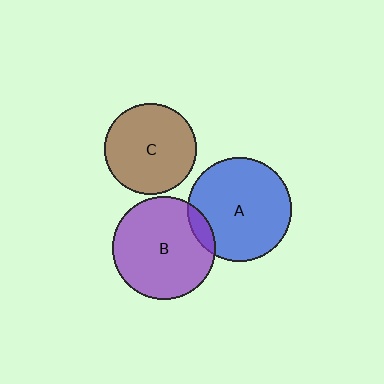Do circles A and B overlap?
Yes.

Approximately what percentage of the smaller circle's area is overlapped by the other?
Approximately 10%.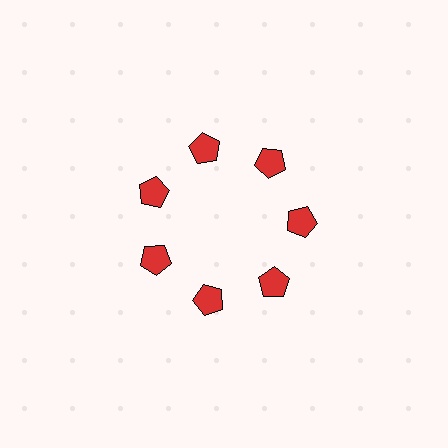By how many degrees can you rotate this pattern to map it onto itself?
The pattern maps onto itself every 51 degrees of rotation.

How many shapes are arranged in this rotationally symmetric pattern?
There are 7 shapes, arranged in 7 groups of 1.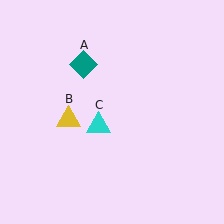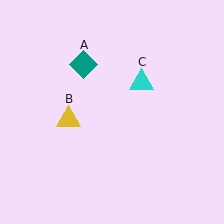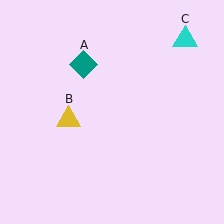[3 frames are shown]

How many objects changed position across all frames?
1 object changed position: cyan triangle (object C).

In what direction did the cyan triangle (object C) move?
The cyan triangle (object C) moved up and to the right.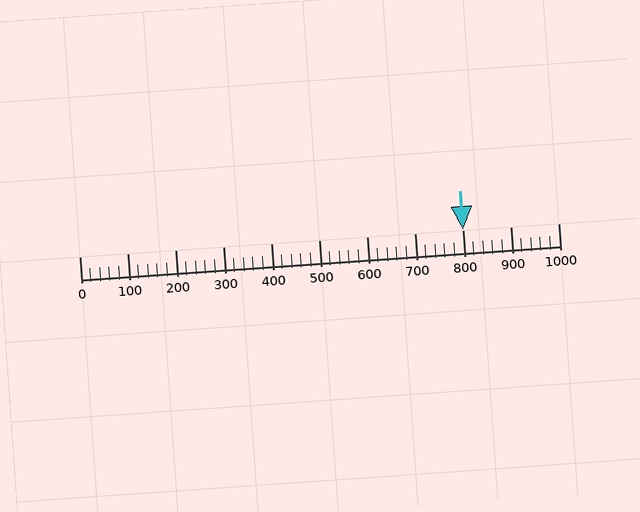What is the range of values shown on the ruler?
The ruler shows values from 0 to 1000.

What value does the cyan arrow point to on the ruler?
The cyan arrow points to approximately 800.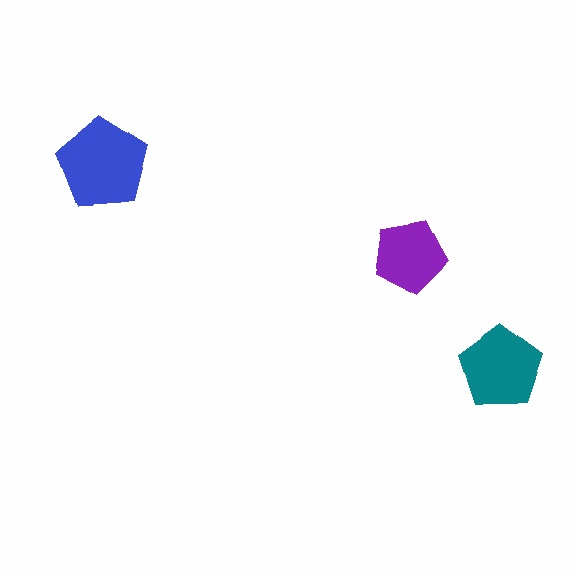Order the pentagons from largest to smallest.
the blue one, the teal one, the purple one.